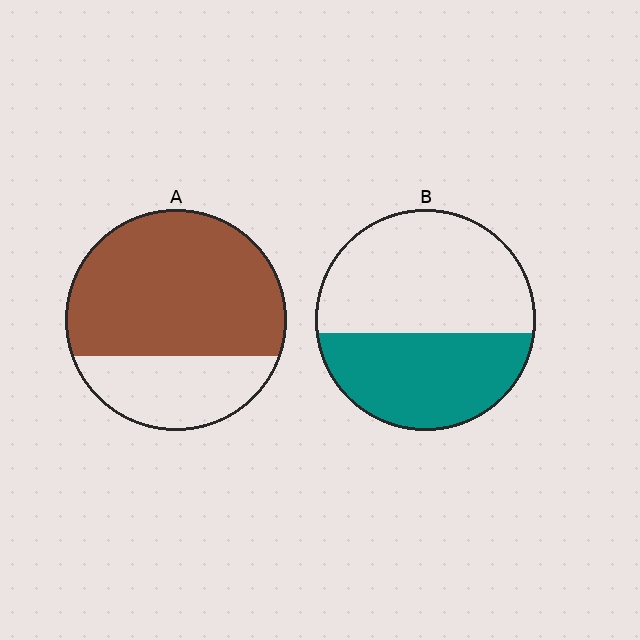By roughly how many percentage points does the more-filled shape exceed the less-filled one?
By roughly 30 percentage points (A over B).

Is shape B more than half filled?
No.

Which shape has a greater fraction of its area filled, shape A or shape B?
Shape A.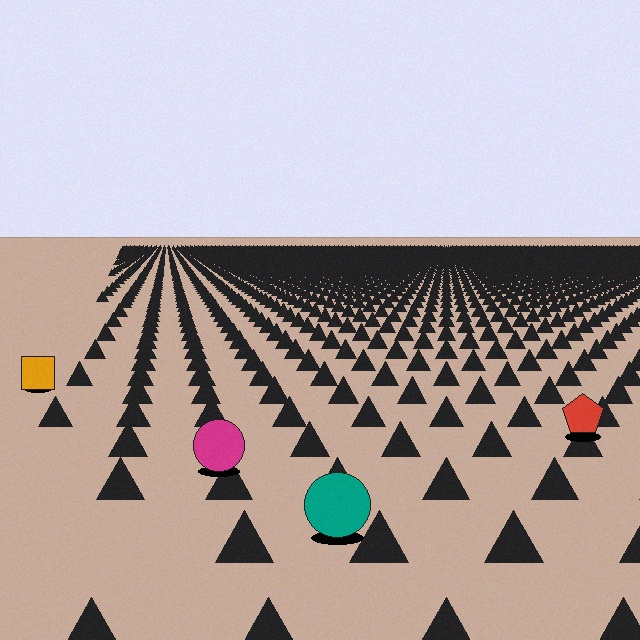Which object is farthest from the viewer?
The orange square is farthest from the viewer. It appears smaller and the ground texture around it is denser.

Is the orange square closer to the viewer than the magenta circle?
No. The magenta circle is closer — you can tell from the texture gradient: the ground texture is coarser near it.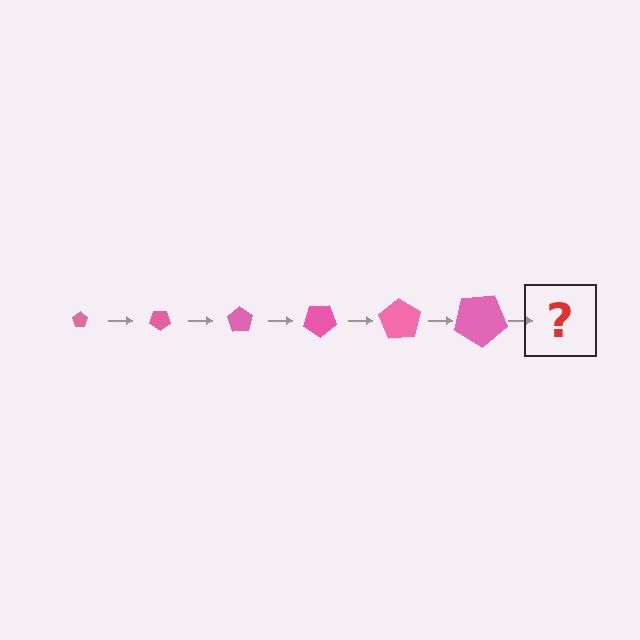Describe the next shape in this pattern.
It should be a pentagon, larger than the previous one and rotated 210 degrees from the start.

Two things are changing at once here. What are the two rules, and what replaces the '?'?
The two rules are that the pentagon grows larger each step and it rotates 35 degrees each step. The '?' should be a pentagon, larger than the previous one and rotated 210 degrees from the start.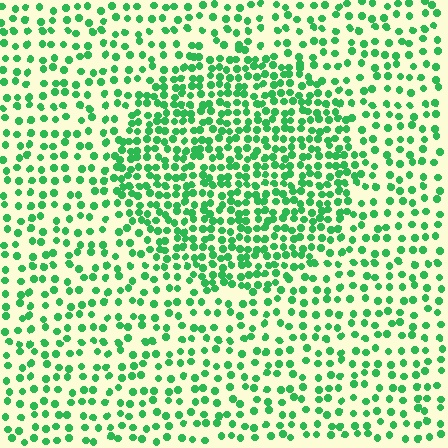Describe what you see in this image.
The image contains small green elements arranged at two different densities. A circle-shaped region is visible where the elements are more densely packed than the surrounding area.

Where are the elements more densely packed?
The elements are more densely packed inside the circle boundary.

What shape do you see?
I see a circle.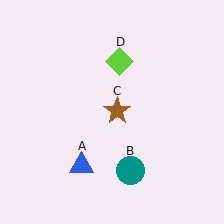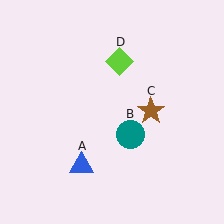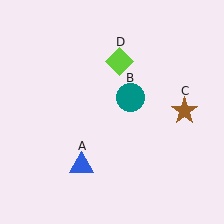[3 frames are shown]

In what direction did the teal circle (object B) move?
The teal circle (object B) moved up.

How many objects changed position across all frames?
2 objects changed position: teal circle (object B), brown star (object C).